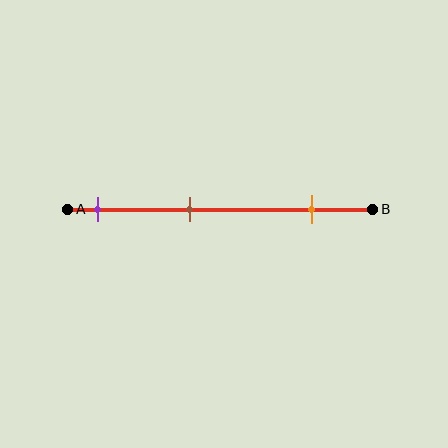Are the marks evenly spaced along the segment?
Yes, the marks are approximately evenly spaced.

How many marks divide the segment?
There are 3 marks dividing the segment.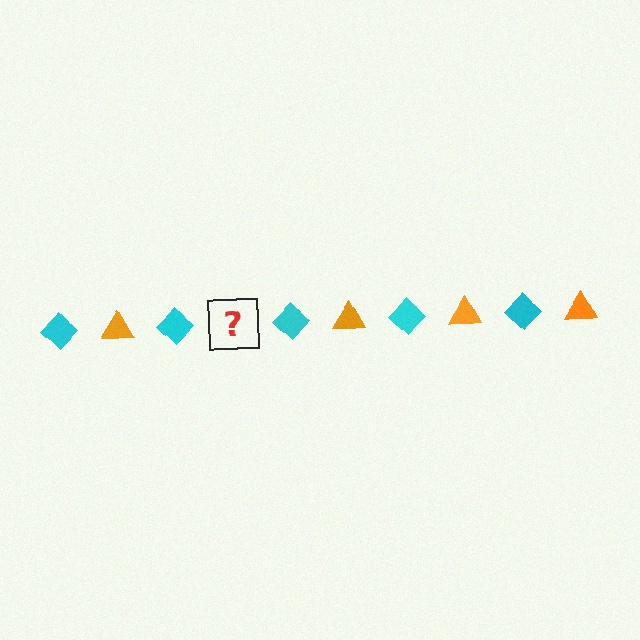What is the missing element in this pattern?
The missing element is an orange triangle.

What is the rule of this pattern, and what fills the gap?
The rule is that the pattern alternates between cyan diamond and orange triangle. The gap should be filled with an orange triangle.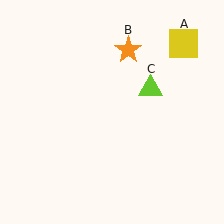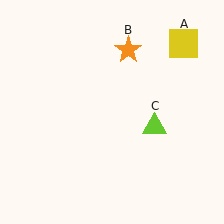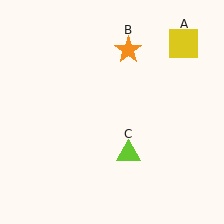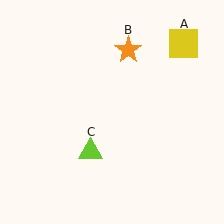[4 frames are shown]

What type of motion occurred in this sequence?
The lime triangle (object C) rotated clockwise around the center of the scene.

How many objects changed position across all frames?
1 object changed position: lime triangle (object C).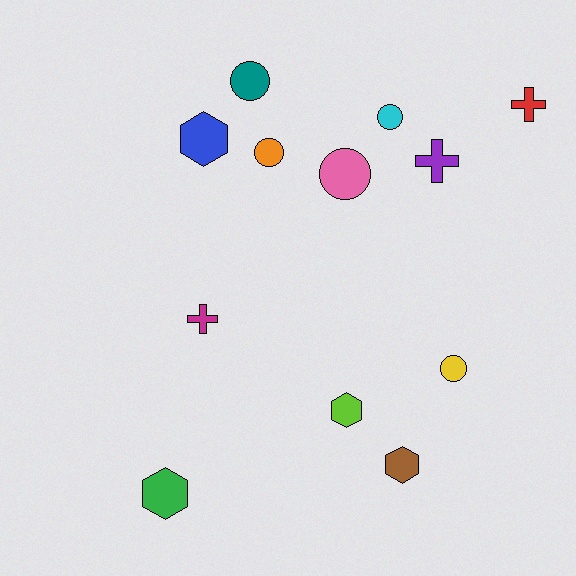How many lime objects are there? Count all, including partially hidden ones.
There is 1 lime object.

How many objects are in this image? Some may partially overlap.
There are 12 objects.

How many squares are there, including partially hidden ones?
There are no squares.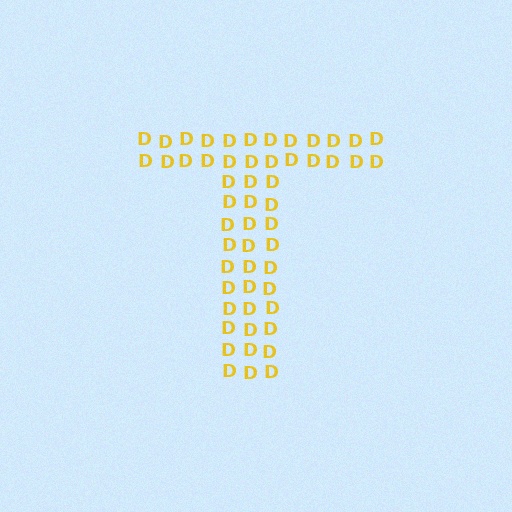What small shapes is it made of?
It is made of small letter D's.